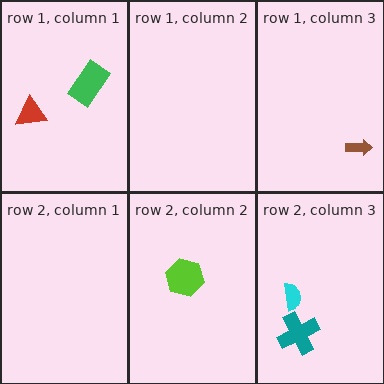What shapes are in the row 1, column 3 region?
The brown arrow.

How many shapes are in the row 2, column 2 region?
1.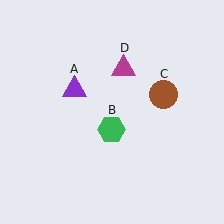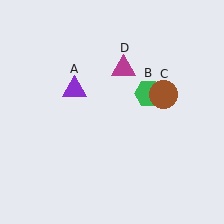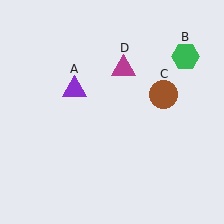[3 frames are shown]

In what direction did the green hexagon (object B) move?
The green hexagon (object B) moved up and to the right.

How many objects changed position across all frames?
1 object changed position: green hexagon (object B).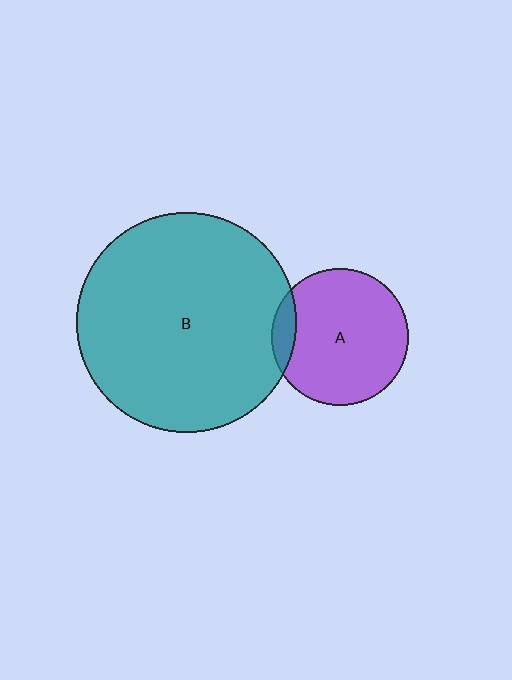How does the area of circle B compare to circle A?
Approximately 2.6 times.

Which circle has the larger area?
Circle B (teal).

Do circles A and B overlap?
Yes.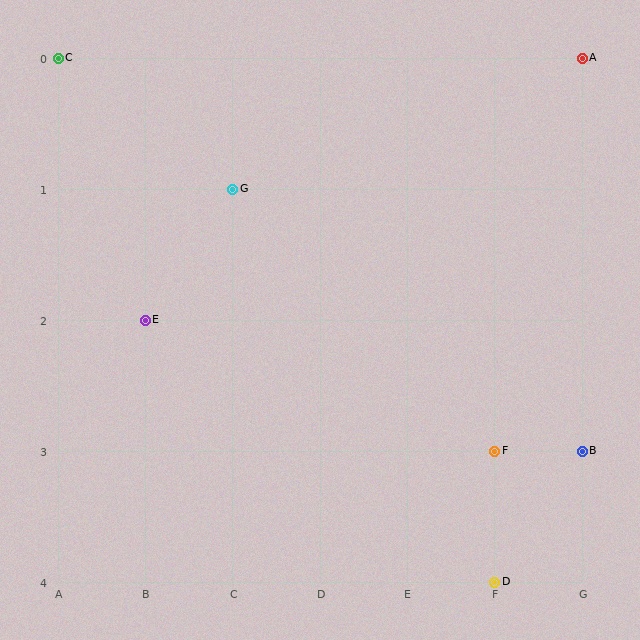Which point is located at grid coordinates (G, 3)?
Point B is at (G, 3).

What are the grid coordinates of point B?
Point B is at grid coordinates (G, 3).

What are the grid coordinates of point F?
Point F is at grid coordinates (F, 3).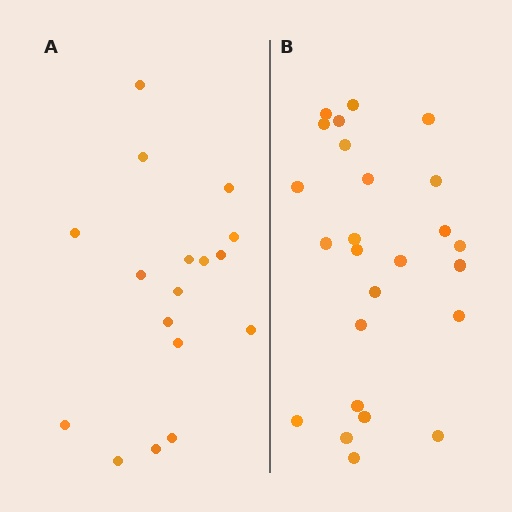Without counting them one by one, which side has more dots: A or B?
Region B (the right region) has more dots.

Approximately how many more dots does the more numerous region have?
Region B has roughly 8 or so more dots than region A.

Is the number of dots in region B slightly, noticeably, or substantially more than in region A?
Region B has substantially more. The ratio is roughly 1.5 to 1.